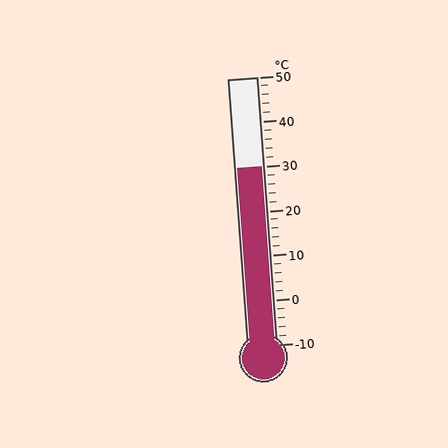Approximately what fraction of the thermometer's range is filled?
The thermometer is filled to approximately 65% of its range.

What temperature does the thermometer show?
The thermometer shows approximately 30°C.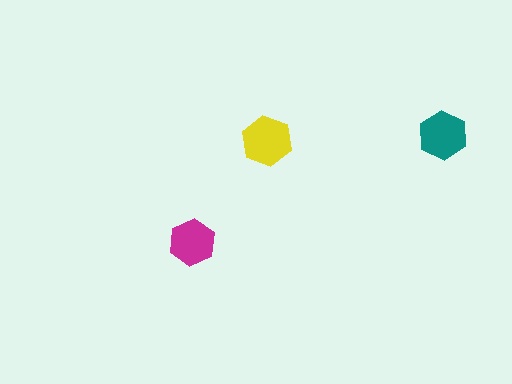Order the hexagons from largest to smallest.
the yellow one, the teal one, the magenta one.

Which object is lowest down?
The magenta hexagon is bottommost.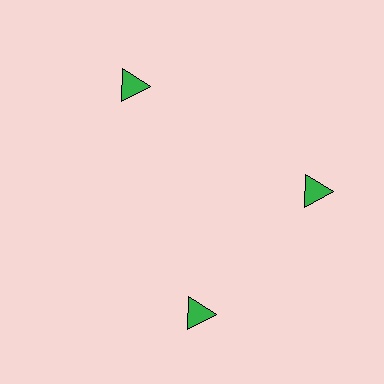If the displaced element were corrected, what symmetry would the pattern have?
It would have 3-fold rotational symmetry — the pattern would map onto itself every 120 degrees.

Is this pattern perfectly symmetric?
No. The 3 green triangles are arranged in a ring, but one element near the 7 o'clock position is rotated out of alignment along the ring, breaking the 3-fold rotational symmetry.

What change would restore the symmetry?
The symmetry would be restored by rotating it back into even spacing with its neighbors so that all 3 triangles sit at equal angles and equal distance from the center.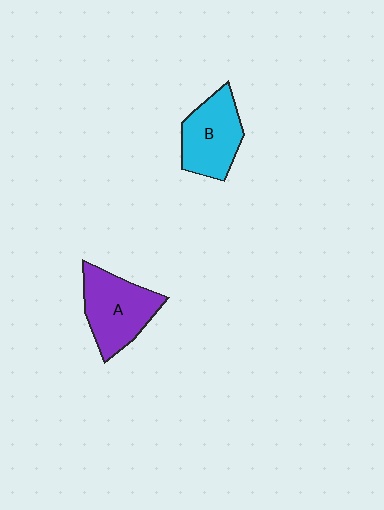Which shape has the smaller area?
Shape B (cyan).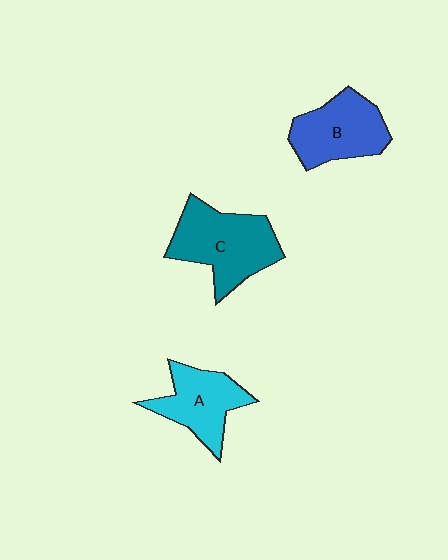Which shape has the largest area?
Shape C (teal).